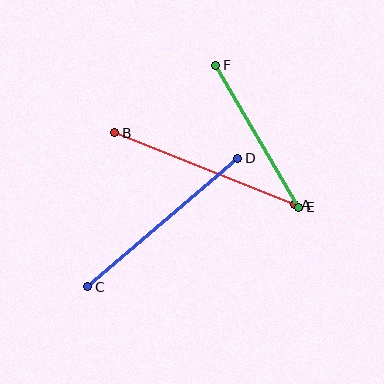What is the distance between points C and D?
The distance is approximately 198 pixels.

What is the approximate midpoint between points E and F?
The midpoint is at approximately (257, 136) pixels.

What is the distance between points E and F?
The distance is approximately 164 pixels.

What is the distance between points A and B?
The distance is approximately 194 pixels.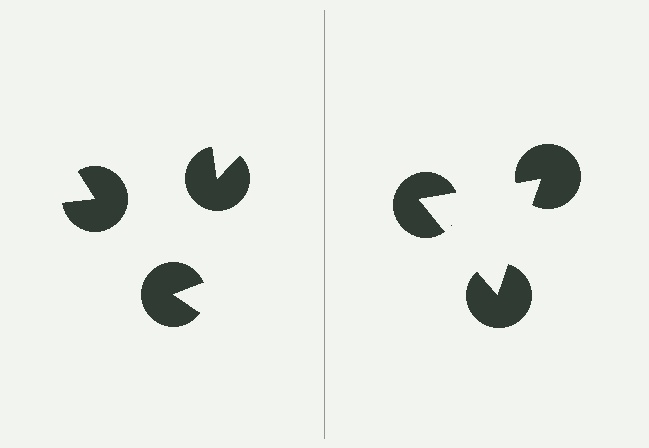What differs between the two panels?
The pac-man discs are positioned identically on both sides; only the wedge orientations differ. On the right they align to a triangle; on the left they are misaligned.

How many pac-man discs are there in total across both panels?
6 — 3 on each side.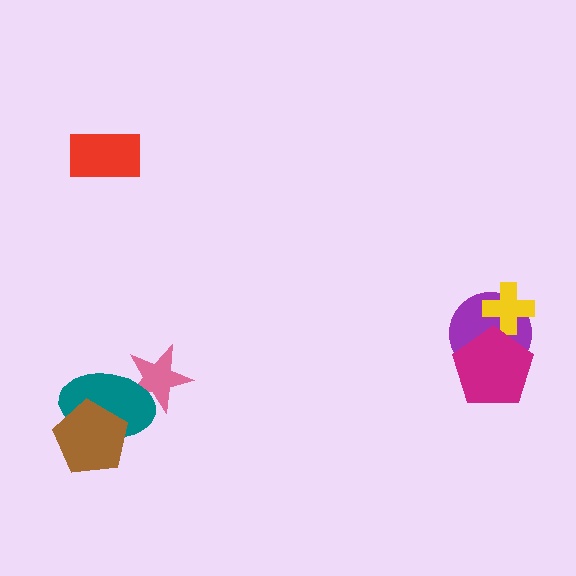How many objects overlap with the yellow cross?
2 objects overlap with the yellow cross.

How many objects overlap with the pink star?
1 object overlaps with the pink star.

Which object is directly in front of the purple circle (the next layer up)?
The yellow cross is directly in front of the purple circle.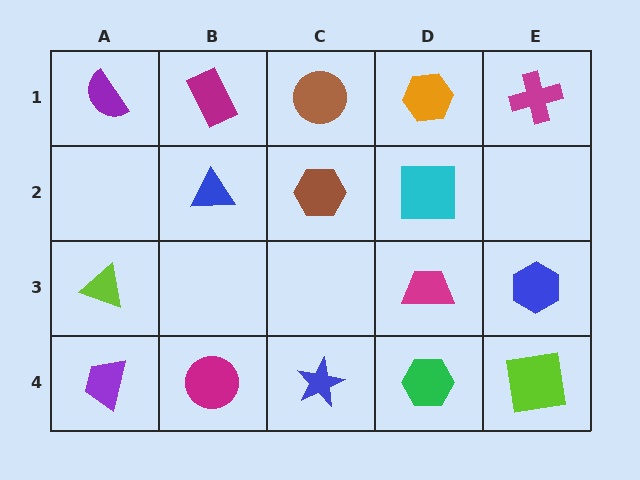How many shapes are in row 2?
3 shapes.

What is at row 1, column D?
An orange hexagon.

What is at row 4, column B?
A magenta circle.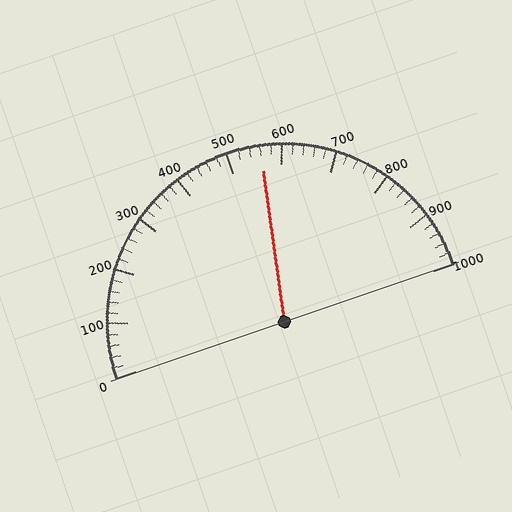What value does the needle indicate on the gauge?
The needle indicates approximately 560.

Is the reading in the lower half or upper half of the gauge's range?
The reading is in the upper half of the range (0 to 1000).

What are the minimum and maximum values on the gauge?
The gauge ranges from 0 to 1000.